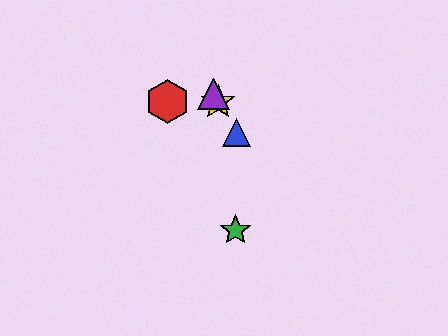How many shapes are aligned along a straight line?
3 shapes (the blue triangle, the yellow star, the purple triangle) are aligned along a straight line.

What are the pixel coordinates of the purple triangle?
The purple triangle is at (213, 94).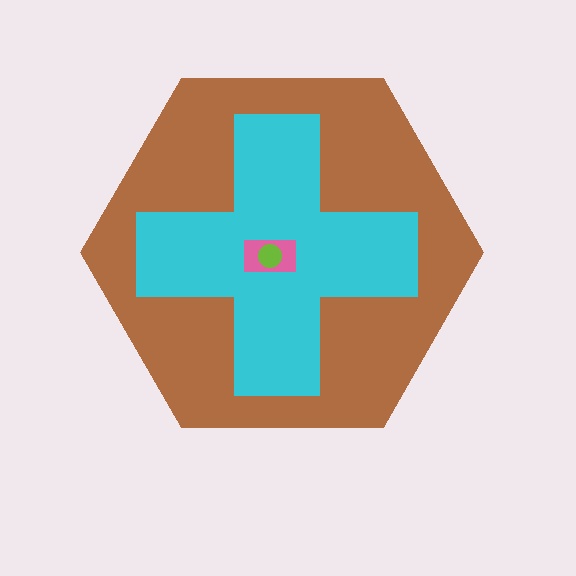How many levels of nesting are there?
4.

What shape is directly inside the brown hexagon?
The cyan cross.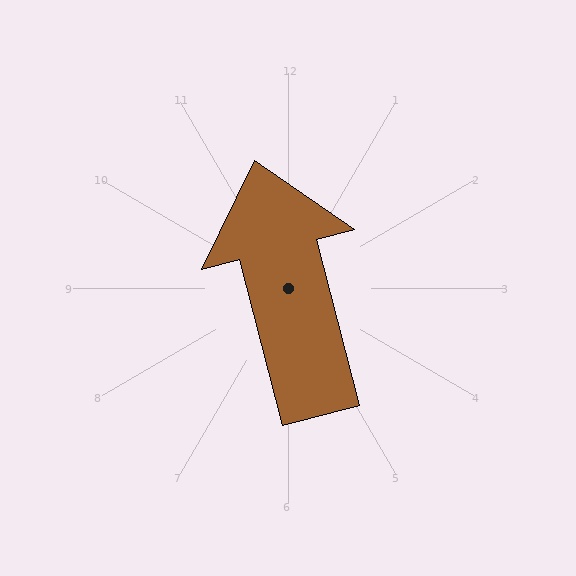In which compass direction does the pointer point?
North.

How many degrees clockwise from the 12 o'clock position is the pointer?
Approximately 345 degrees.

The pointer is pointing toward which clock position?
Roughly 12 o'clock.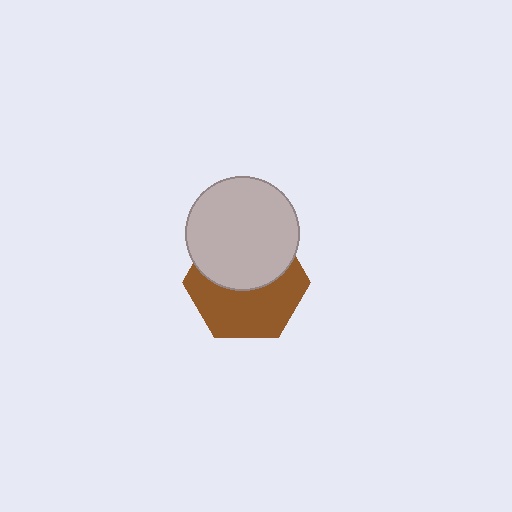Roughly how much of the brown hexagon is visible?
About half of it is visible (roughly 53%).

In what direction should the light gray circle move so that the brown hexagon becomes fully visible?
The light gray circle should move up. That is the shortest direction to clear the overlap and leave the brown hexagon fully visible.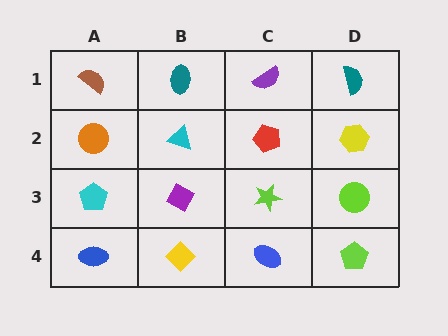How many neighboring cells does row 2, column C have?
4.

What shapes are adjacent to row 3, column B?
A cyan triangle (row 2, column B), a yellow diamond (row 4, column B), a cyan pentagon (row 3, column A), a lime star (row 3, column C).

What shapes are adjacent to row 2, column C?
A purple semicircle (row 1, column C), a lime star (row 3, column C), a cyan triangle (row 2, column B), a yellow hexagon (row 2, column D).